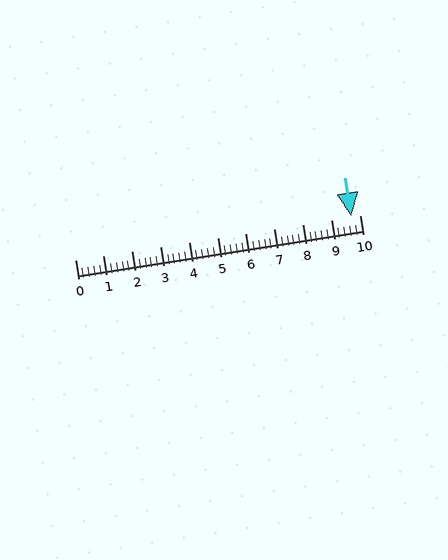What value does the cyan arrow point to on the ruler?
The cyan arrow points to approximately 9.7.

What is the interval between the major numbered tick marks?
The major tick marks are spaced 1 units apart.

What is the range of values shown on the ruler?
The ruler shows values from 0 to 10.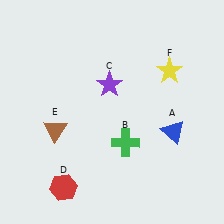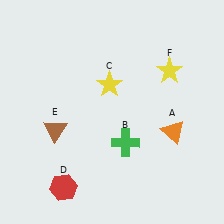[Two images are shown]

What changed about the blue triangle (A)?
In Image 1, A is blue. In Image 2, it changed to orange.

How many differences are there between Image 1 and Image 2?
There are 2 differences between the two images.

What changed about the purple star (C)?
In Image 1, C is purple. In Image 2, it changed to yellow.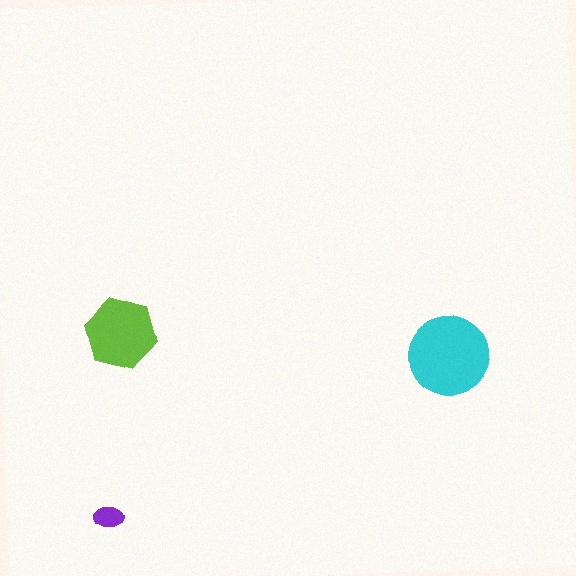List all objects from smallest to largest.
The purple ellipse, the lime hexagon, the cyan circle.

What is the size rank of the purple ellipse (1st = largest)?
3rd.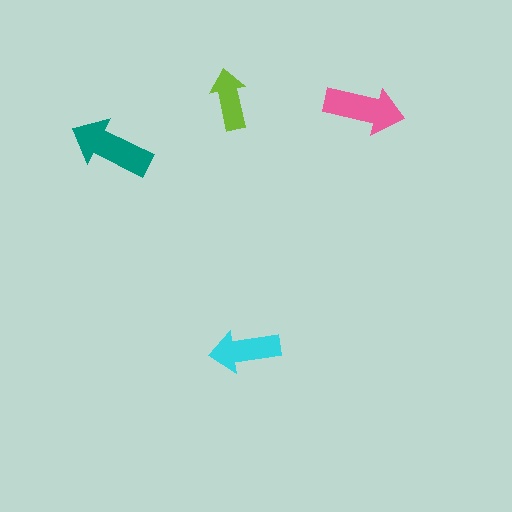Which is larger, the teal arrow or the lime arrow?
The teal one.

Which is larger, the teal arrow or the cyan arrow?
The teal one.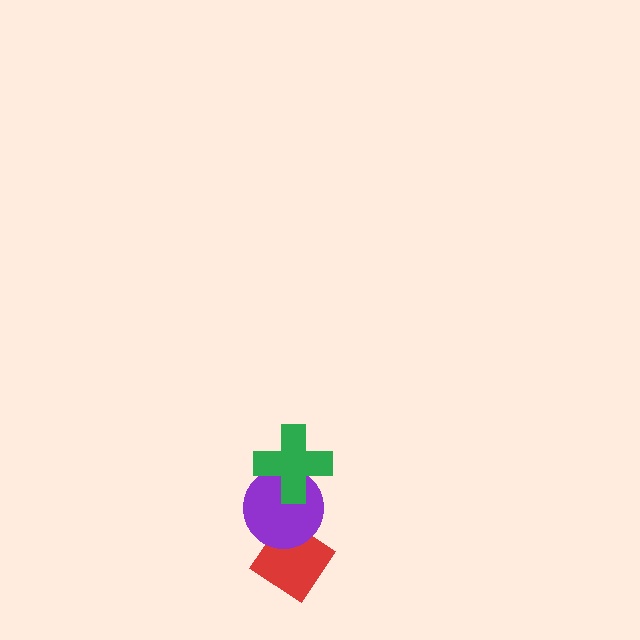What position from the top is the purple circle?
The purple circle is 2nd from the top.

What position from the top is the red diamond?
The red diamond is 3rd from the top.